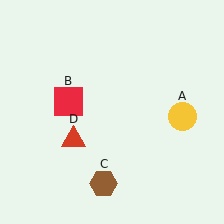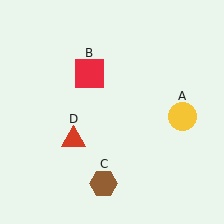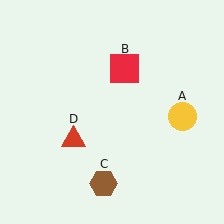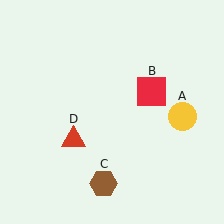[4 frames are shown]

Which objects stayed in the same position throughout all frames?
Yellow circle (object A) and brown hexagon (object C) and red triangle (object D) remained stationary.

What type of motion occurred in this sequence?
The red square (object B) rotated clockwise around the center of the scene.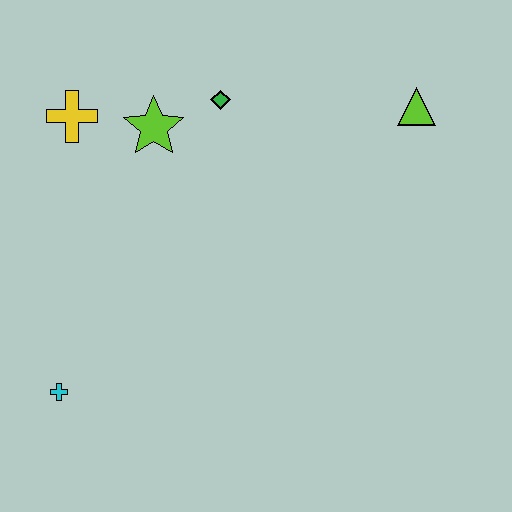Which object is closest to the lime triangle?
The green diamond is closest to the lime triangle.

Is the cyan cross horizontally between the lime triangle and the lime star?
No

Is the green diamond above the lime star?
Yes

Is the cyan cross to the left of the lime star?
Yes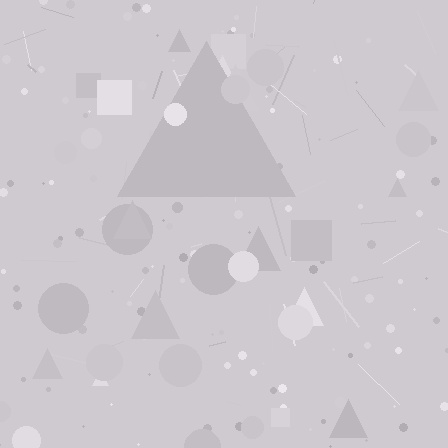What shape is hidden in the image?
A triangle is hidden in the image.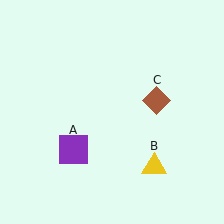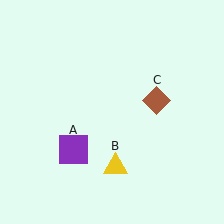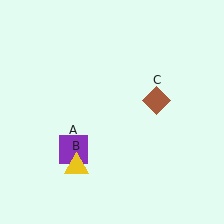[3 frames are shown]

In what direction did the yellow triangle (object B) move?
The yellow triangle (object B) moved left.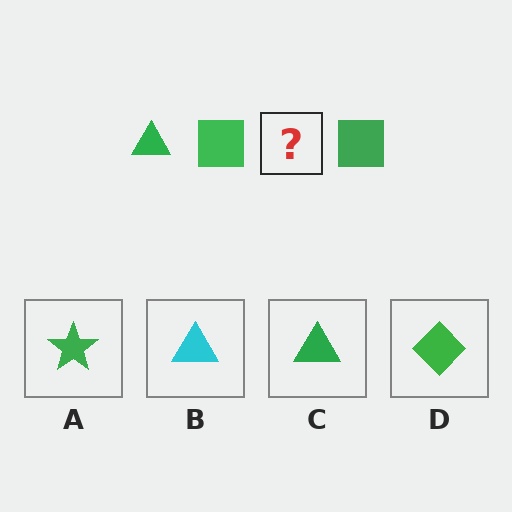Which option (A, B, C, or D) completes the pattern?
C.